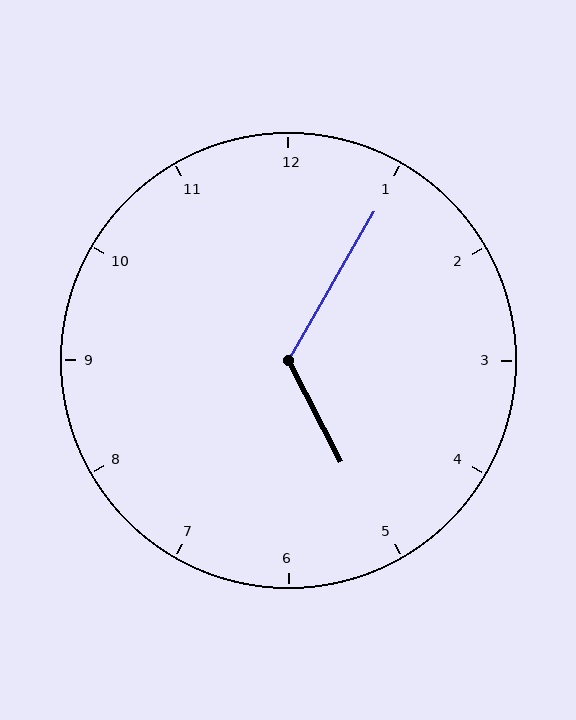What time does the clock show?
5:05.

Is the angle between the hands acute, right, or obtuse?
It is obtuse.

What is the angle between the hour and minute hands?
Approximately 122 degrees.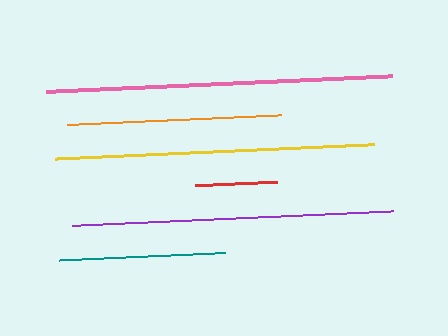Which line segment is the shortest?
The red line is the shortest at approximately 82 pixels.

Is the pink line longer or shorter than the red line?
The pink line is longer than the red line.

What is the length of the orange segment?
The orange segment is approximately 214 pixels long.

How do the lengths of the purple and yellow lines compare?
The purple and yellow lines are approximately the same length.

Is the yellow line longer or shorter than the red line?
The yellow line is longer than the red line.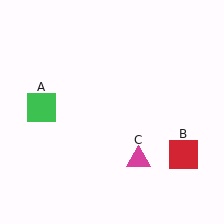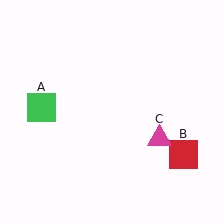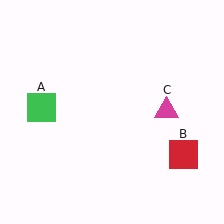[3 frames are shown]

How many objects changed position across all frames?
1 object changed position: magenta triangle (object C).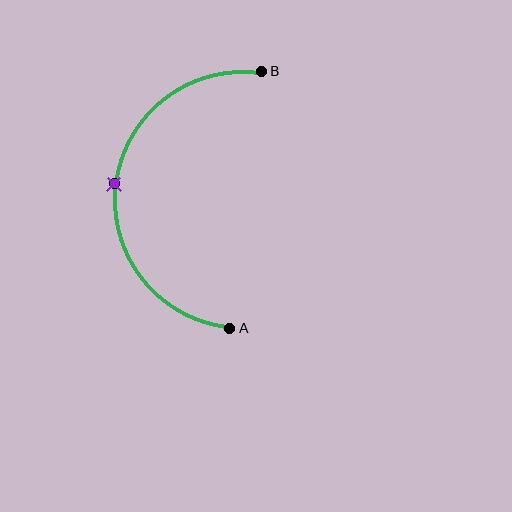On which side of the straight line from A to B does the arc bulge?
The arc bulges to the left of the straight line connecting A and B.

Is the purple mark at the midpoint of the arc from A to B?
Yes. The purple mark lies on the arc at equal arc-length from both A and B — it is the arc midpoint.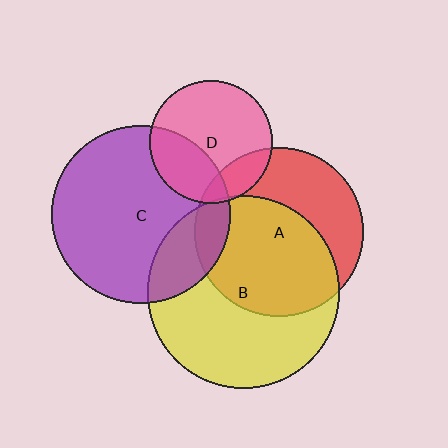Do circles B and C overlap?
Yes.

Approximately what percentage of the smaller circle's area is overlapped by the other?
Approximately 20%.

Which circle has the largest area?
Circle B (yellow).